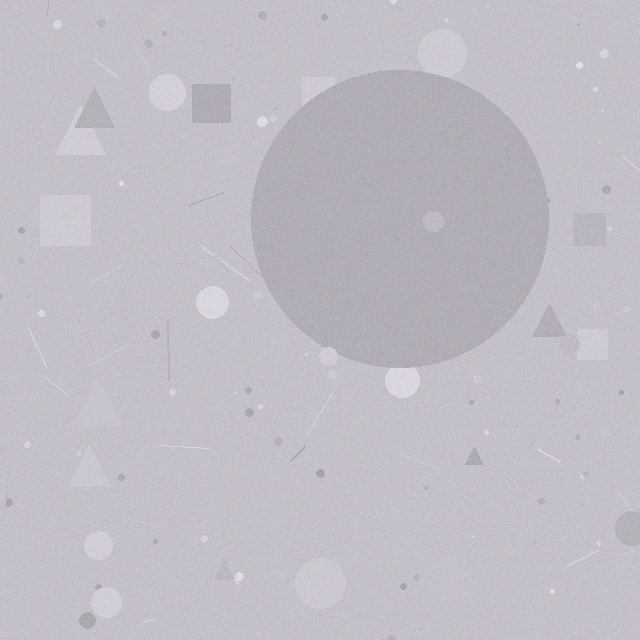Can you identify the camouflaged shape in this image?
The camouflaged shape is a circle.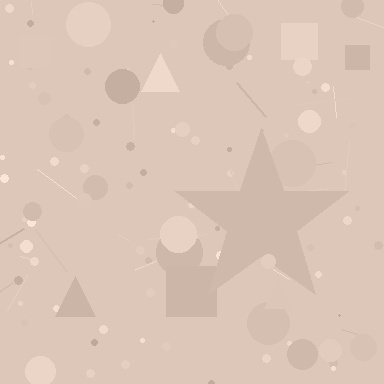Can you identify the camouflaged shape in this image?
The camouflaged shape is a star.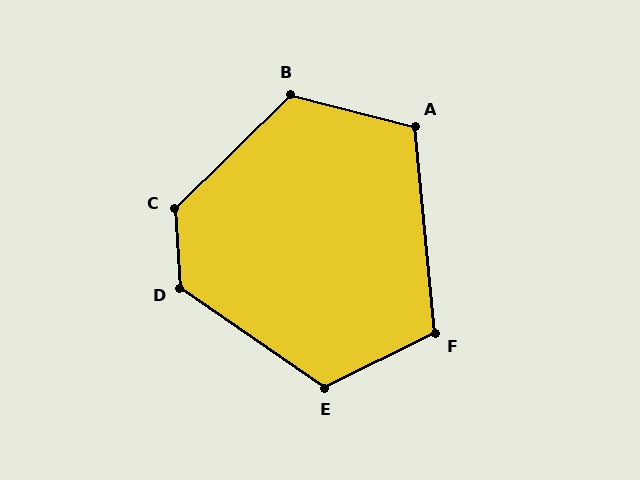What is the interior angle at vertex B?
Approximately 121 degrees (obtuse).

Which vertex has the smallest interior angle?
A, at approximately 110 degrees.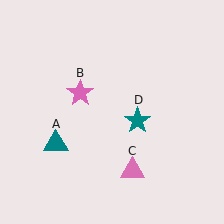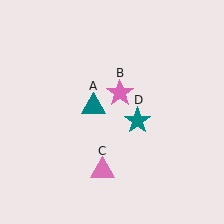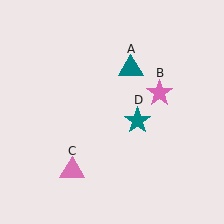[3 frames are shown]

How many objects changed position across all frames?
3 objects changed position: teal triangle (object A), pink star (object B), pink triangle (object C).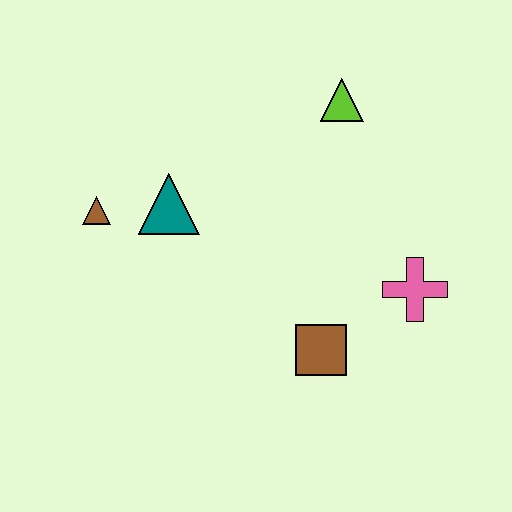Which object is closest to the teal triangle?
The brown triangle is closest to the teal triangle.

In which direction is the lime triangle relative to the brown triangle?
The lime triangle is to the right of the brown triangle.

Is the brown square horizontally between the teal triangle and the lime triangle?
Yes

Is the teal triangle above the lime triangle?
No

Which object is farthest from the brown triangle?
The pink cross is farthest from the brown triangle.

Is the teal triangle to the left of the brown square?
Yes